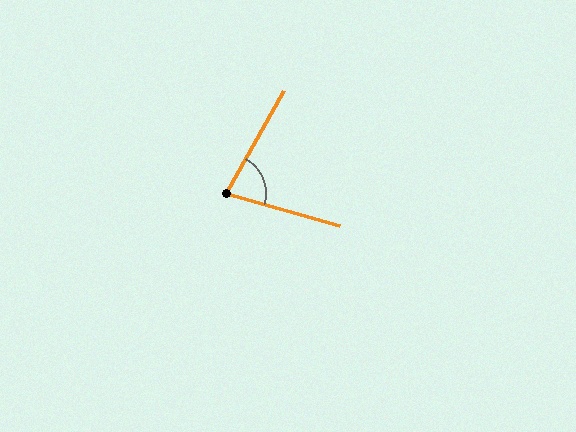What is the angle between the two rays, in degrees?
Approximately 77 degrees.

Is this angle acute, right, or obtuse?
It is acute.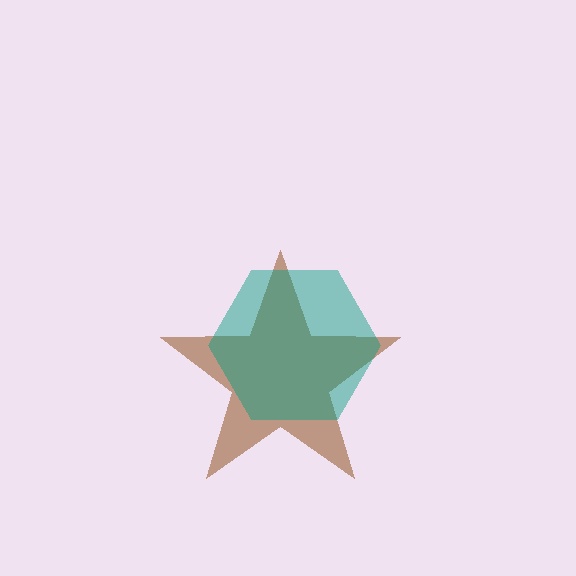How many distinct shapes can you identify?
There are 2 distinct shapes: a brown star, a teal hexagon.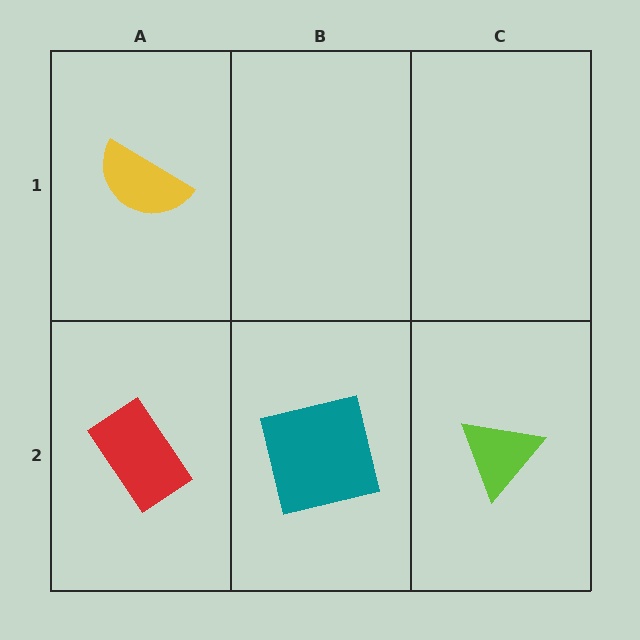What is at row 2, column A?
A red rectangle.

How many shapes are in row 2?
3 shapes.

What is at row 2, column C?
A lime triangle.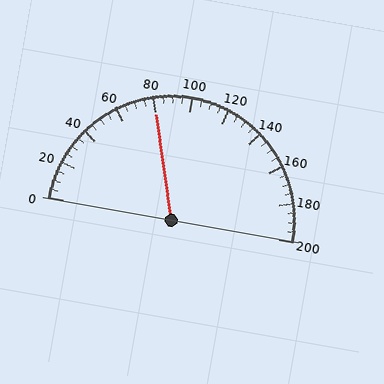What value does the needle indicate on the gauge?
The needle indicates approximately 80.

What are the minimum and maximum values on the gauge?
The gauge ranges from 0 to 200.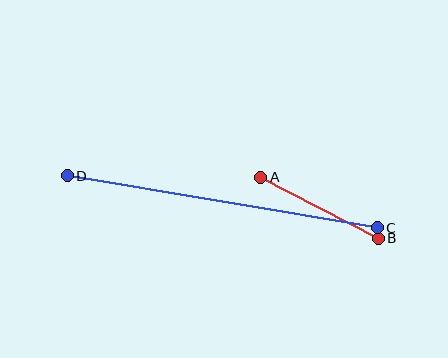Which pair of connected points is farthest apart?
Points C and D are farthest apart.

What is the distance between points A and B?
The distance is approximately 133 pixels.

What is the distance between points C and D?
The distance is approximately 314 pixels.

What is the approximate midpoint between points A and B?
The midpoint is at approximately (319, 208) pixels.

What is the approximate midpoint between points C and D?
The midpoint is at approximately (222, 202) pixels.